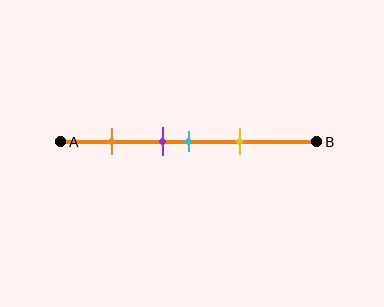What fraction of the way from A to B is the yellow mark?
The yellow mark is approximately 70% (0.7) of the way from A to B.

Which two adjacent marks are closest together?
The purple and cyan marks are the closest adjacent pair.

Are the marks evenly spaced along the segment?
No, the marks are not evenly spaced.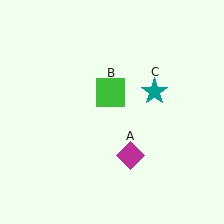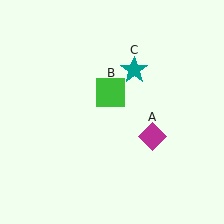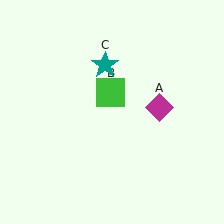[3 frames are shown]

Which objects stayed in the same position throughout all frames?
Green square (object B) remained stationary.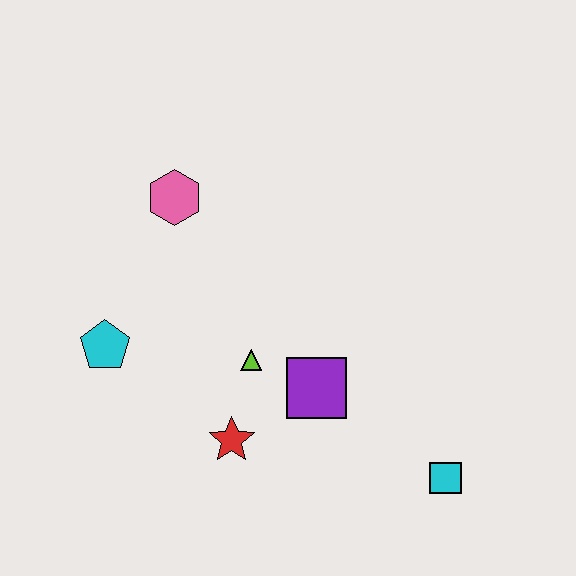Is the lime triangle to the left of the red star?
No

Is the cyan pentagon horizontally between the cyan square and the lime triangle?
No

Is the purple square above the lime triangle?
No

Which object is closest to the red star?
The lime triangle is closest to the red star.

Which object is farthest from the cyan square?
The pink hexagon is farthest from the cyan square.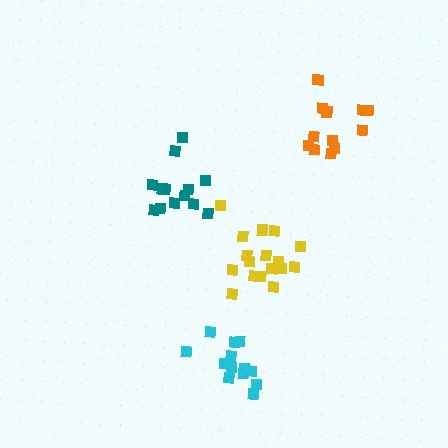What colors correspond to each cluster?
The clusters are colored: teal, yellow, orange, cyan.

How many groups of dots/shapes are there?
There are 4 groups.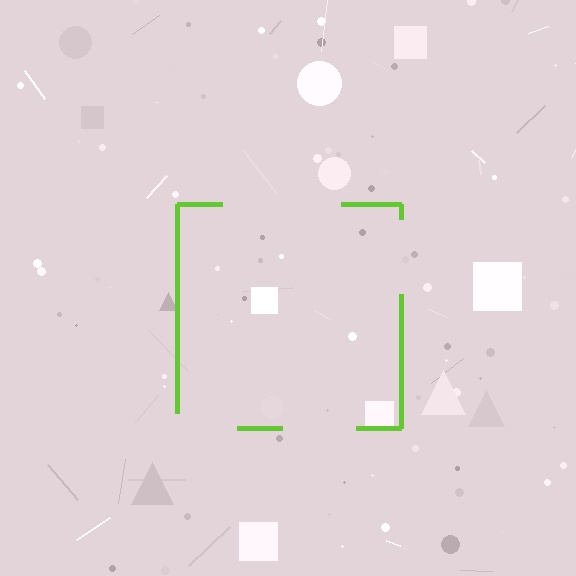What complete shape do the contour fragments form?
The contour fragments form a square.